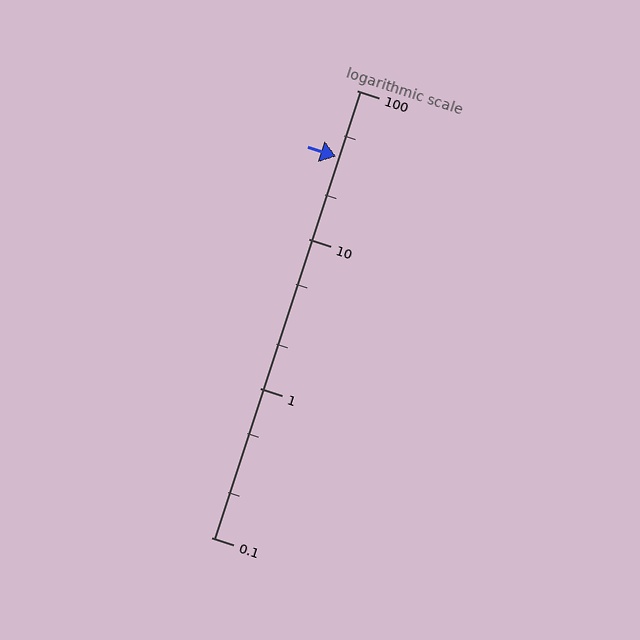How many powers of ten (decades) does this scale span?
The scale spans 3 decades, from 0.1 to 100.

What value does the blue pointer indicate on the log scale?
The pointer indicates approximately 36.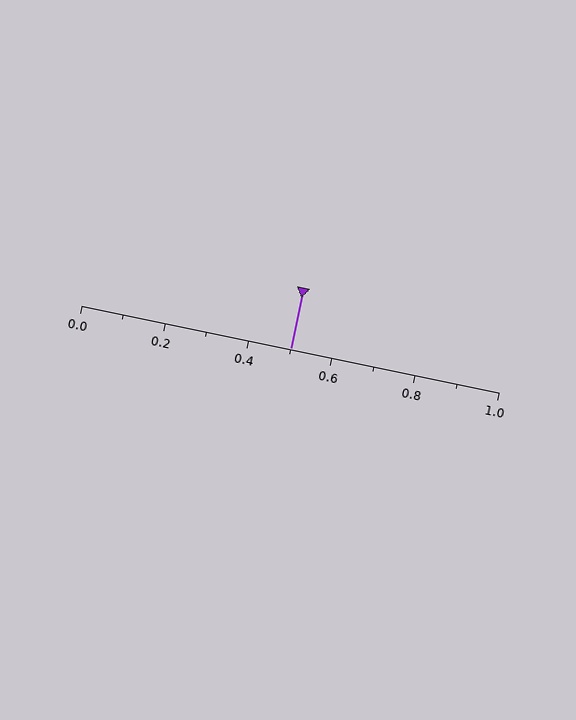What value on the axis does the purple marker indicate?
The marker indicates approximately 0.5.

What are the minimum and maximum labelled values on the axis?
The axis runs from 0.0 to 1.0.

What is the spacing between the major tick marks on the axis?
The major ticks are spaced 0.2 apart.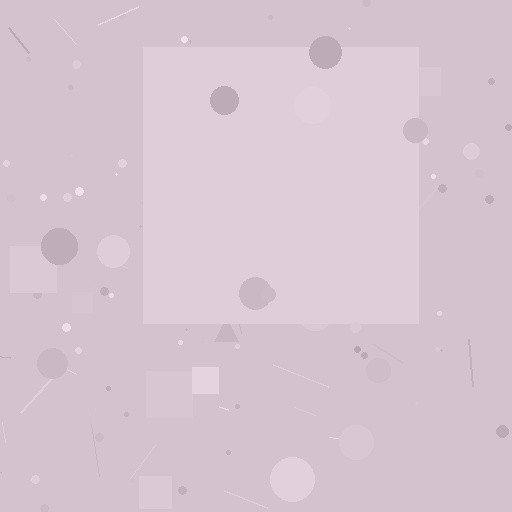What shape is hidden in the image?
A square is hidden in the image.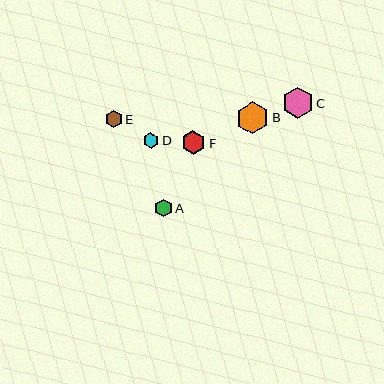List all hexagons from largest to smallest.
From largest to smallest: B, C, F, A, E, D.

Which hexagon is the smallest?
Hexagon D is the smallest with a size of approximately 16 pixels.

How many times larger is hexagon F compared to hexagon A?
Hexagon F is approximately 1.4 times the size of hexagon A.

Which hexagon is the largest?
Hexagon B is the largest with a size of approximately 33 pixels.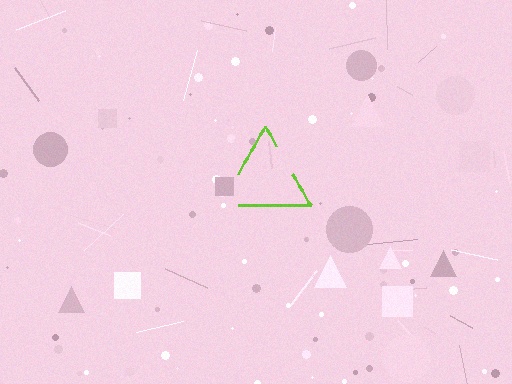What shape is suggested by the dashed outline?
The dashed outline suggests a triangle.